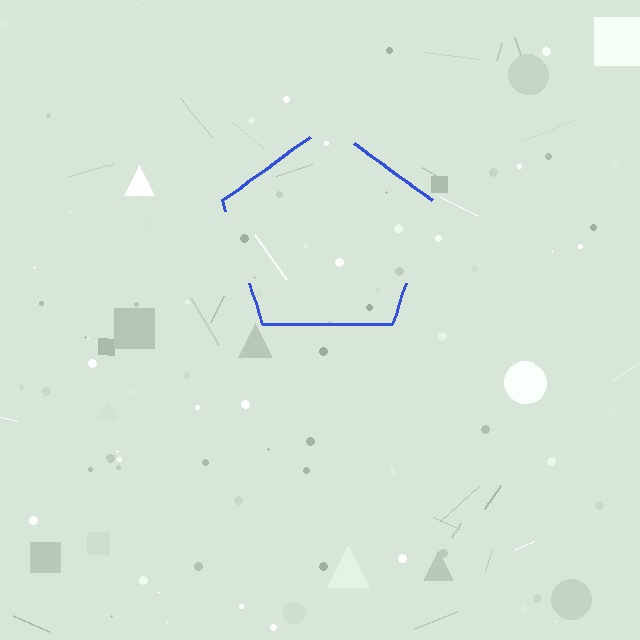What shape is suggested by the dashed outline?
The dashed outline suggests a pentagon.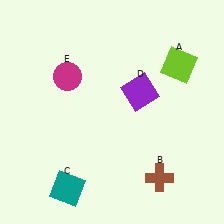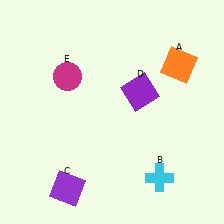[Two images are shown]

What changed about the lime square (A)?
In Image 1, A is lime. In Image 2, it changed to orange.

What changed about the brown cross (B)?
In Image 1, B is brown. In Image 2, it changed to cyan.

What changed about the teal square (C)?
In Image 1, C is teal. In Image 2, it changed to purple.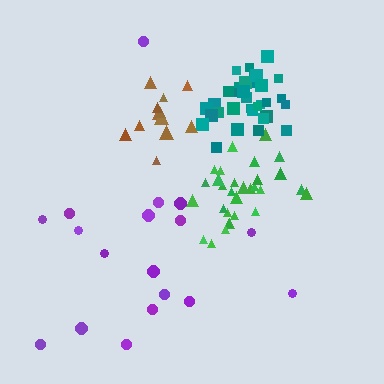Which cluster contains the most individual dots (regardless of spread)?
Teal (34).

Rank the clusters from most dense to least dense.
teal, green, brown, purple.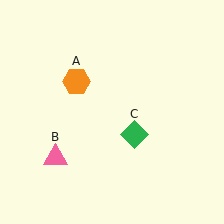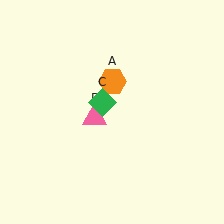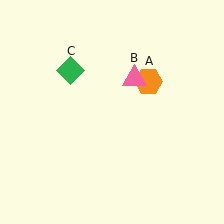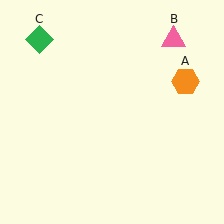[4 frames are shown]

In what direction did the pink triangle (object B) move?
The pink triangle (object B) moved up and to the right.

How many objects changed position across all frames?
3 objects changed position: orange hexagon (object A), pink triangle (object B), green diamond (object C).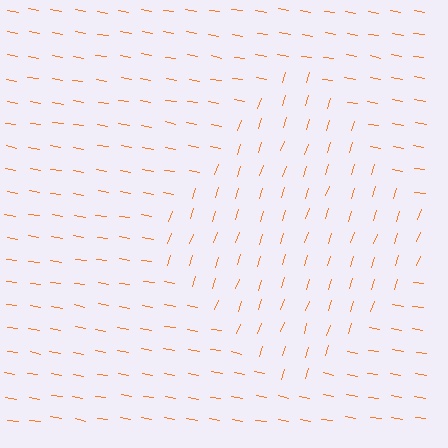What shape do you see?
I see a diamond.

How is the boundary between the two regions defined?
The boundary is defined purely by a change in line orientation (approximately 81 degrees difference). All lines are the same color and thickness.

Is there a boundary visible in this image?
Yes, there is a texture boundary formed by a change in line orientation.